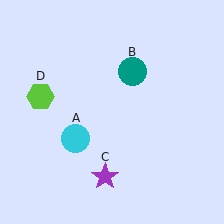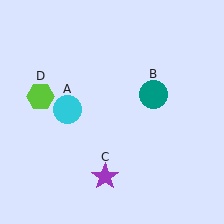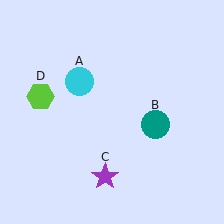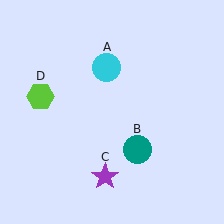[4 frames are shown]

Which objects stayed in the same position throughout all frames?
Purple star (object C) and lime hexagon (object D) remained stationary.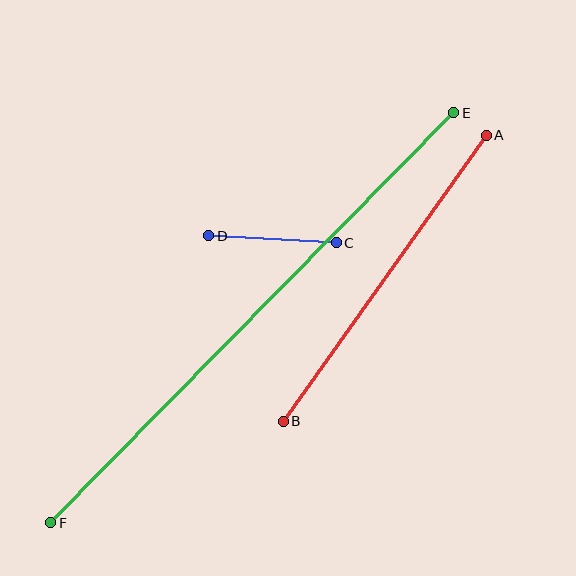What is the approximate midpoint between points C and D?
The midpoint is at approximately (273, 239) pixels.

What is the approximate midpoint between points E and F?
The midpoint is at approximately (252, 318) pixels.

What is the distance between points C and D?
The distance is approximately 128 pixels.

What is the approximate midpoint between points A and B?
The midpoint is at approximately (385, 278) pixels.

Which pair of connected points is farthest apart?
Points E and F are farthest apart.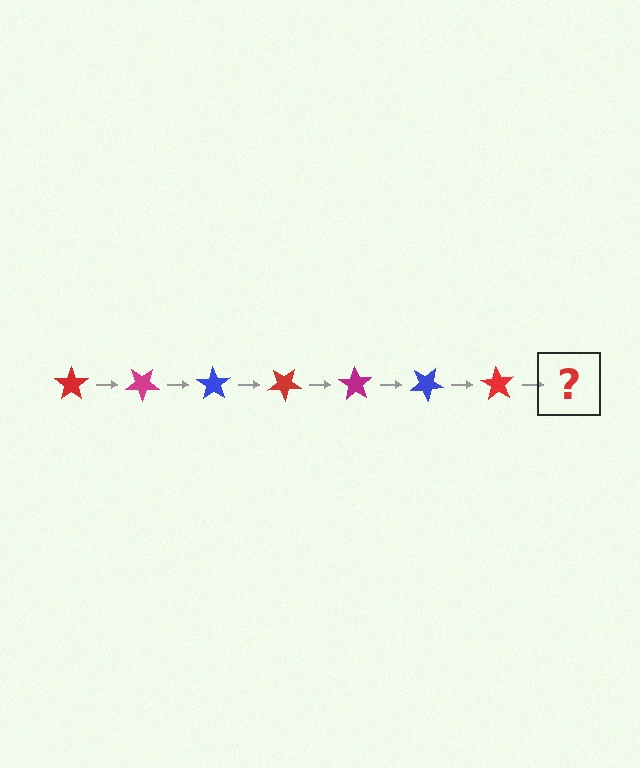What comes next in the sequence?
The next element should be a magenta star, rotated 245 degrees from the start.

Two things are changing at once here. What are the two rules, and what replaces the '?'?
The two rules are that it rotates 35 degrees each step and the color cycles through red, magenta, and blue. The '?' should be a magenta star, rotated 245 degrees from the start.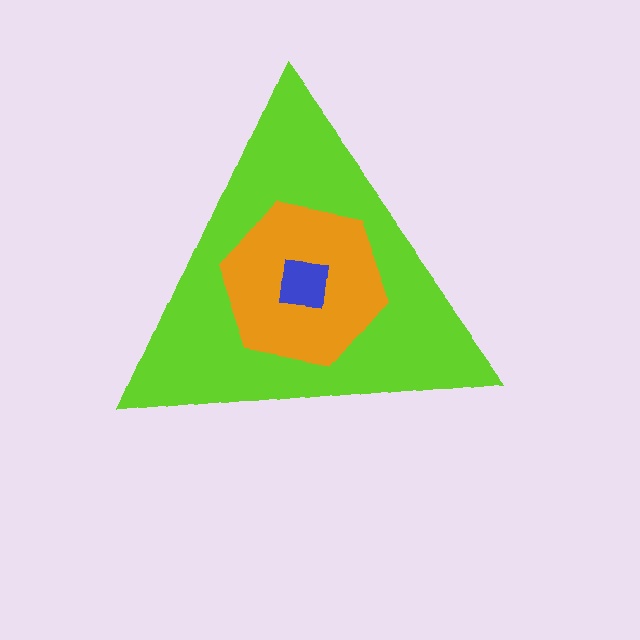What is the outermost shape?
The lime triangle.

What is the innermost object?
The blue square.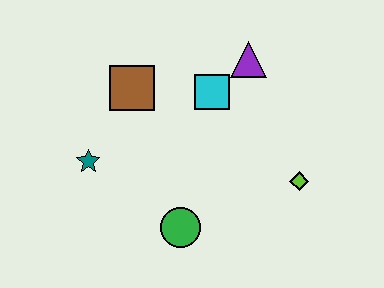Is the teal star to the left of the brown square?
Yes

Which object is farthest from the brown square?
The lime diamond is farthest from the brown square.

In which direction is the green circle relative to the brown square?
The green circle is below the brown square.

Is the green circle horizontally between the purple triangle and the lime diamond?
No